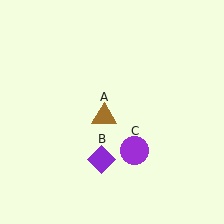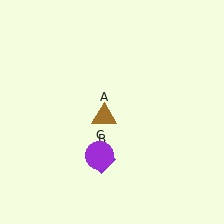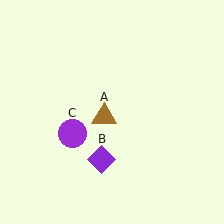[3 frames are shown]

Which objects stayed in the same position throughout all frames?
Brown triangle (object A) and purple diamond (object B) remained stationary.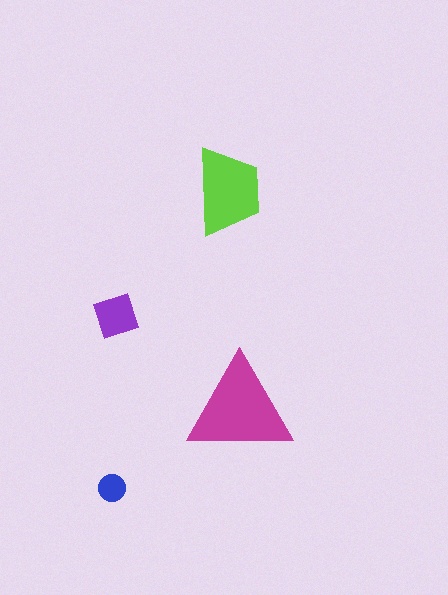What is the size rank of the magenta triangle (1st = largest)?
1st.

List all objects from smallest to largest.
The blue circle, the purple diamond, the lime trapezoid, the magenta triangle.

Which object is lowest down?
The blue circle is bottommost.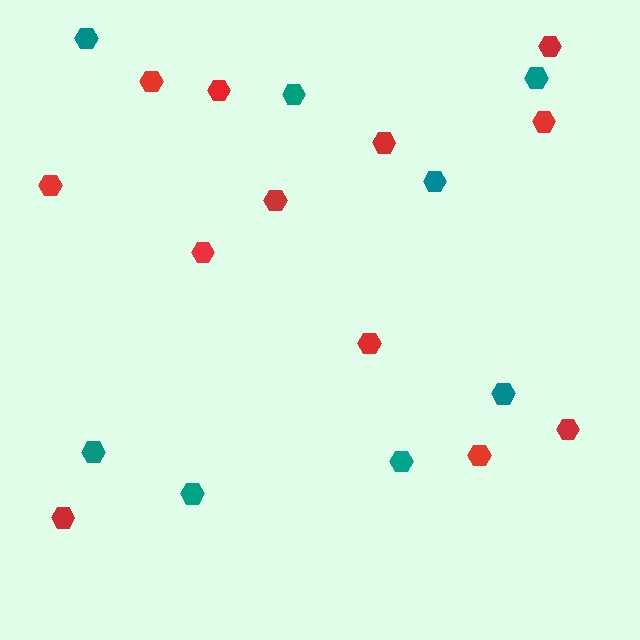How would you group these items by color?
There are 2 groups: one group of teal hexagons (8) and one group of red hexagons (12).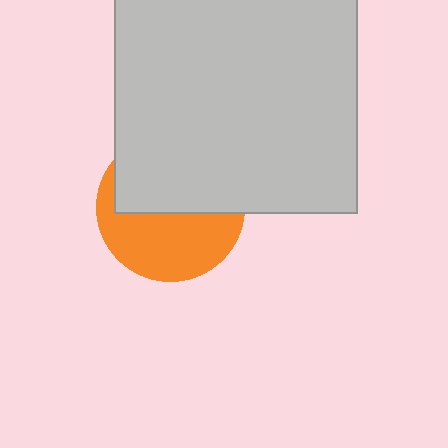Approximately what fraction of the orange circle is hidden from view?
Roughly 51% of the orange circle is hidden behind the light gray square.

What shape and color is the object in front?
The object in front is a light gray square.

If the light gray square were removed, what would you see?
You would see the complete orange circle.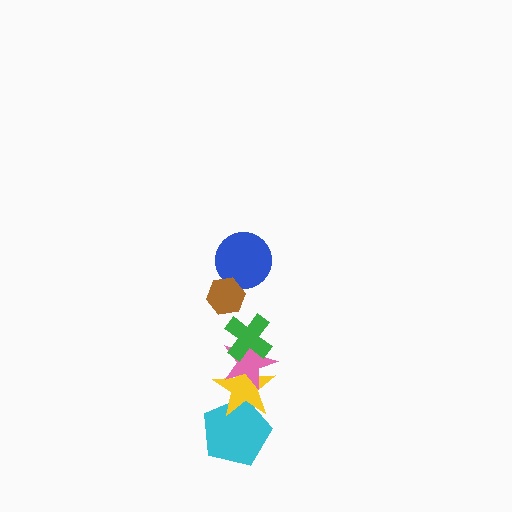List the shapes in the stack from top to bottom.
From top to bottom: the brown hexagon, the blue circle, the green cross, the pink star, the yellow star, the cyan pentagon.